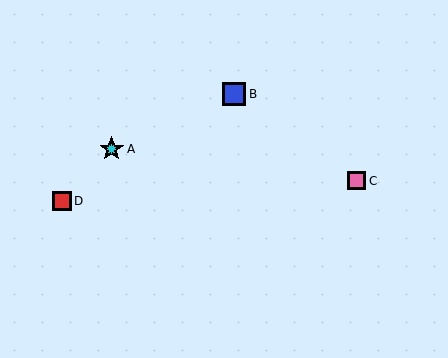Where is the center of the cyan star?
The center of the cyan star is at (112, 149).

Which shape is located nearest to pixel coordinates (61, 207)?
The red square (labeled D) at (62, 201) is nearest to that location.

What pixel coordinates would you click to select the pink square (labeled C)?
Click at (357, 181) to select the pink square C.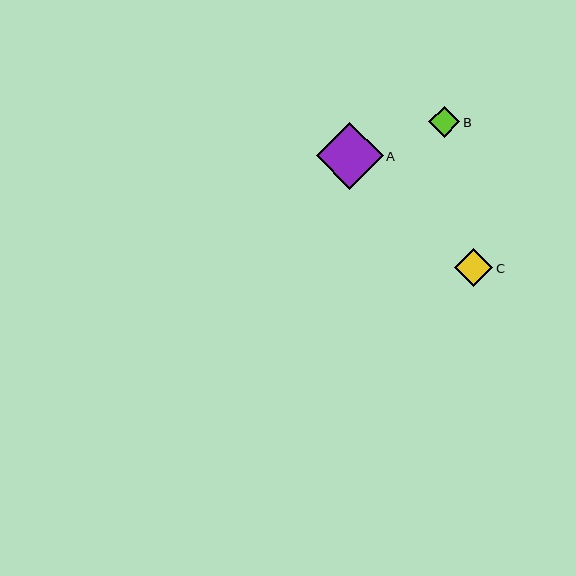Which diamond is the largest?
Diamond A is the largest with a size of approximately 67 pixels.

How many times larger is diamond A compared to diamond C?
Diamond A is approximately 1.8 times the size of diamond C.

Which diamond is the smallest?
Diamond B is the smallest with a size of approximately 31 pixels.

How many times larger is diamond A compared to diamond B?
Diamond A is approximately 2.2 times the size of diamond B.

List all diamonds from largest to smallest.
From largest to smallest: A, C, B.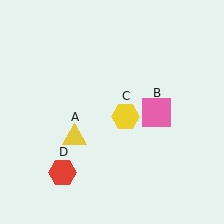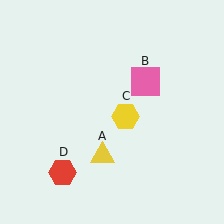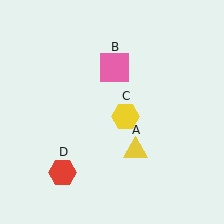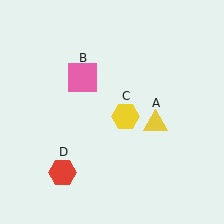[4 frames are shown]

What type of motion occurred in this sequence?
The yellow triangle (object A), pink square (object B) rotated counterclockwise around the center of the scene.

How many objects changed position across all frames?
2 objects changed position: yellow triangle (object A), pink square (object B).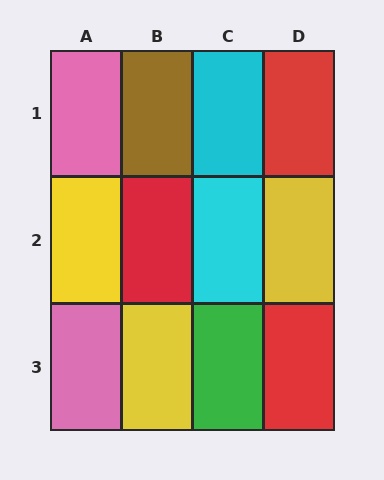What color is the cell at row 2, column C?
Cyan.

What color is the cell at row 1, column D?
Red.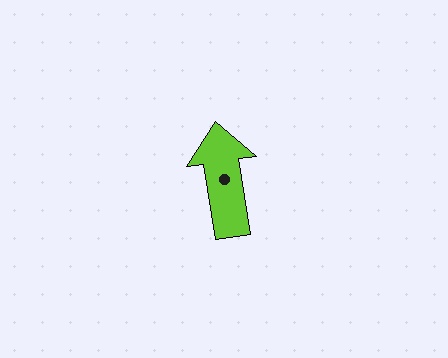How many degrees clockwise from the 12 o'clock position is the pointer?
Approximately 351 degrees.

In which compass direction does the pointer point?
North.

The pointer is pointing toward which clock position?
Roughly 12 o'clock.